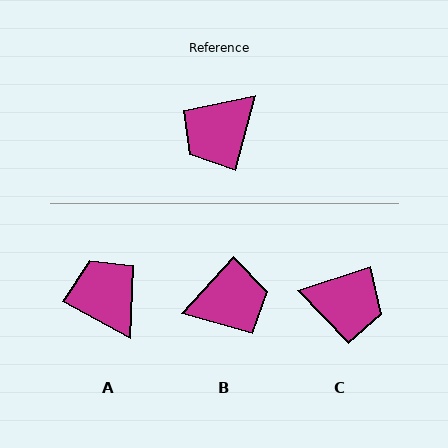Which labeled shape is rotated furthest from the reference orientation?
B, about 153 degrees away.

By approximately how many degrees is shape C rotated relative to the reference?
Approximately 123 degrees counter-clockwise.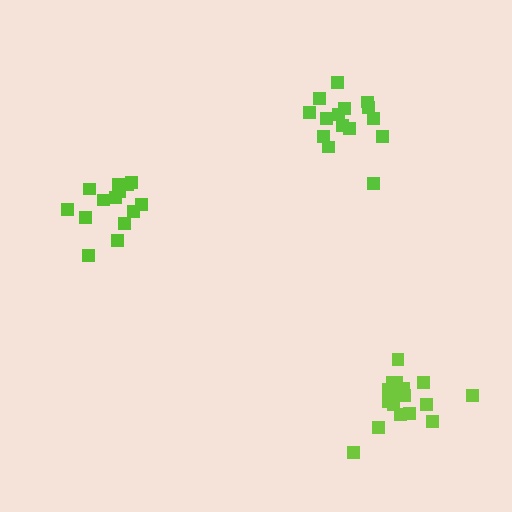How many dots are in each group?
Group 1: 15 dots, Group 2: 14 dots, Group 3: 18 dots (47 total).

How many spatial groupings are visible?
There are 3 spatial groupings.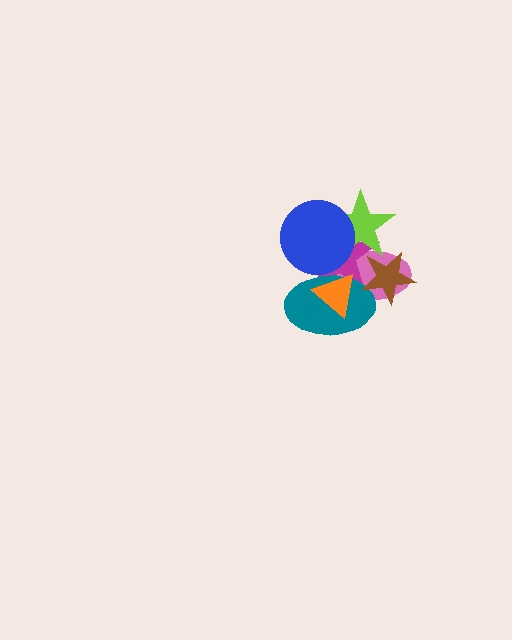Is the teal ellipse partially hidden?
Yes, it is partially covered by another shape.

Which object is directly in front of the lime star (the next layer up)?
The blue circle is directly in front of the lime star.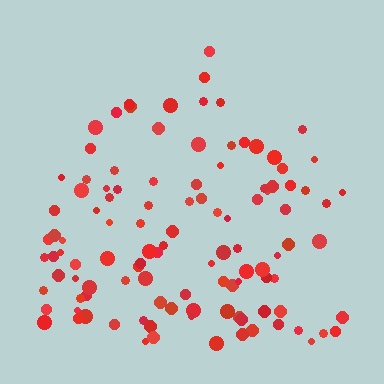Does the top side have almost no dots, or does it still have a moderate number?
Still a moderate number, just noticeably fewer than the bottom.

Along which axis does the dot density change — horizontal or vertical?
Vertical.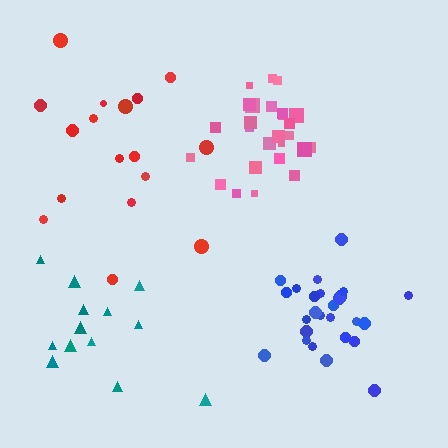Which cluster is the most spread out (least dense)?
Red.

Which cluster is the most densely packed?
Pink.